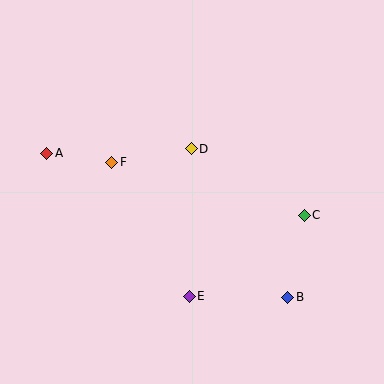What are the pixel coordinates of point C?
Point C is at (304, 215).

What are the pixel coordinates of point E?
Point E is at (189, 296).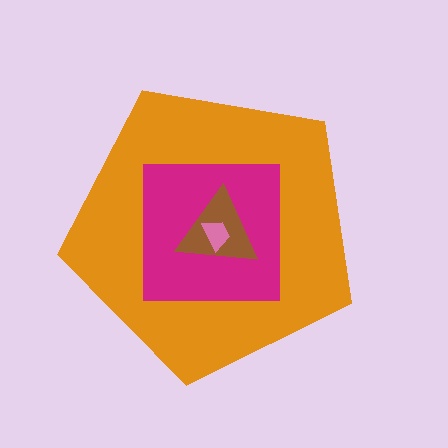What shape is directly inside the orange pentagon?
The magenta square.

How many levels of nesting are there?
4.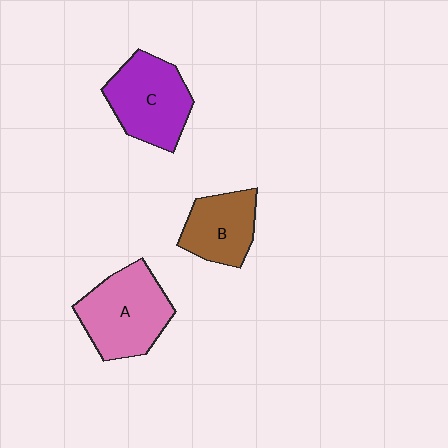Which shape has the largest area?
Shape A (pink).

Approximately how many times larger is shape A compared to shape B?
Approximately 1.4 times.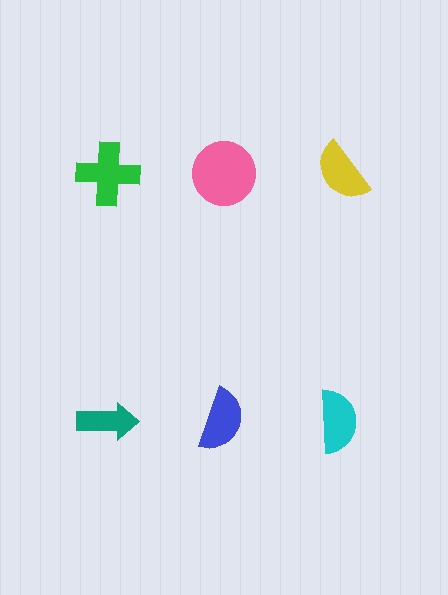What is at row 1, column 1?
A green cross.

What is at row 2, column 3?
A cyan semicircle.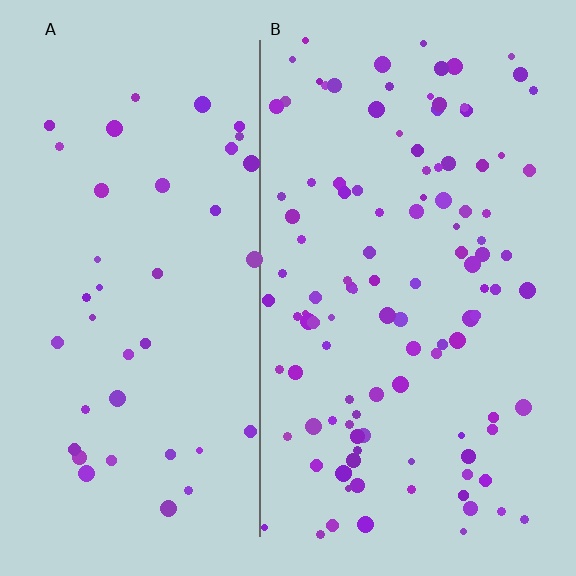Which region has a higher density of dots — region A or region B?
B (the right).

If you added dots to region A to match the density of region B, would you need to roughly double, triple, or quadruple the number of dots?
Approximately triple.